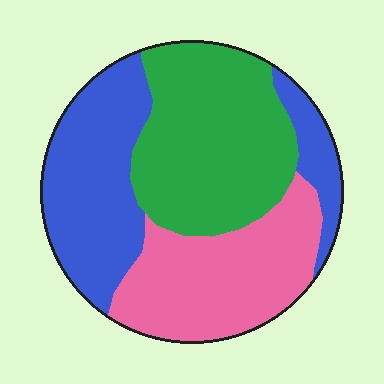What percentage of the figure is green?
Green takes up about three eighths (3/8) of the figure.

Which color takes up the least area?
Pink, at roughly 30%.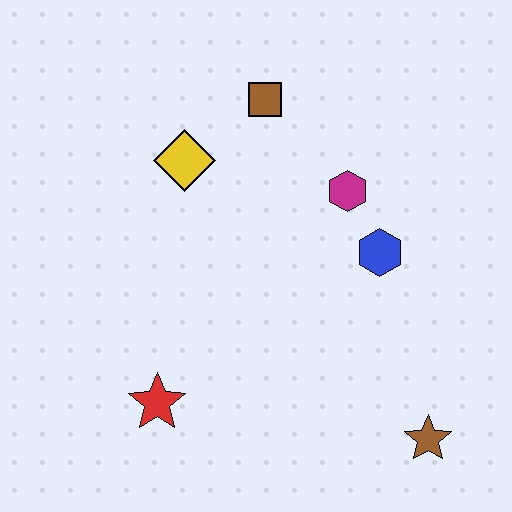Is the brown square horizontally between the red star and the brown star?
Yes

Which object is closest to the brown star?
The blue hexagon is closest to the brown star.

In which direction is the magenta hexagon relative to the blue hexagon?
The magenta hexagon is above the blue hexagon.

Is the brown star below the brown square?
Yes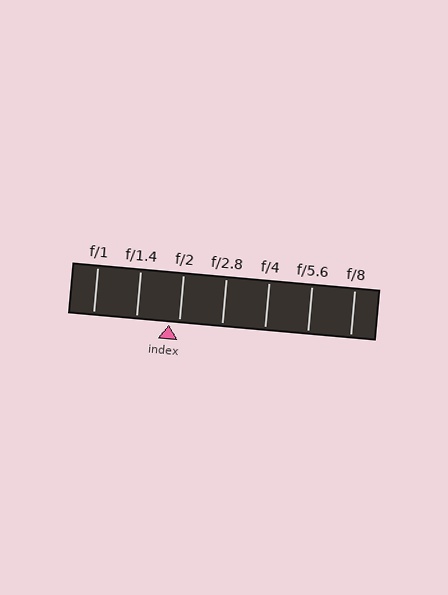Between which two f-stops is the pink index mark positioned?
The index mark is between f/1.4 and f/2.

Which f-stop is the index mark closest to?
The index mark is closest to f/2.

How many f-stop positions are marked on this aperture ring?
There are 7 f-stop positions marked.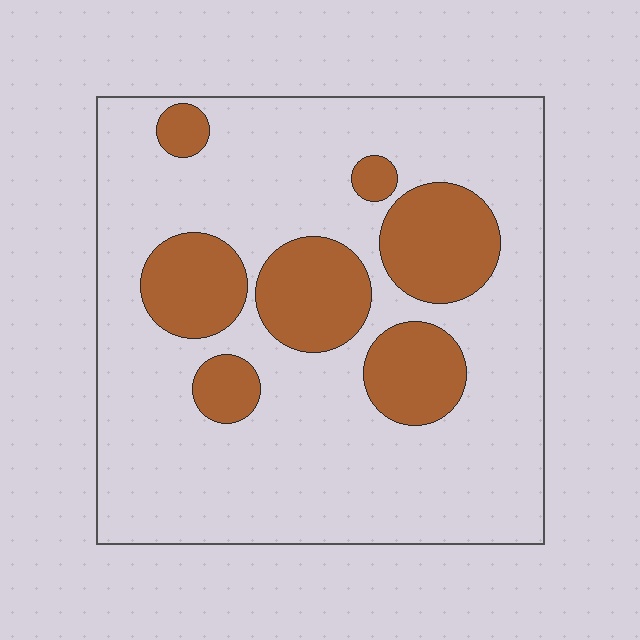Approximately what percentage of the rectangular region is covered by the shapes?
Approximately 25%.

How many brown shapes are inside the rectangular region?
7.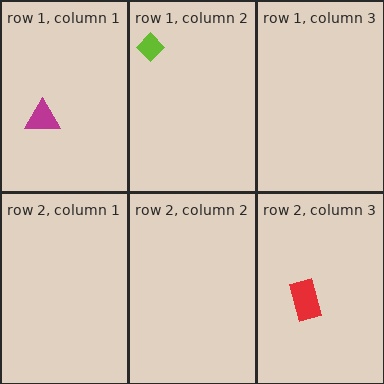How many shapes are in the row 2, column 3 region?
1.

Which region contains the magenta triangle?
The row 1, column 1 region.